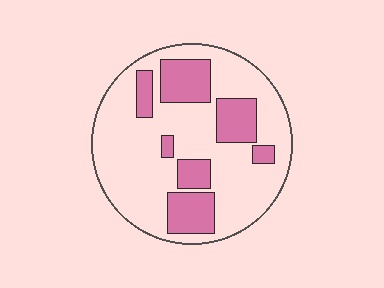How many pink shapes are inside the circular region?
7.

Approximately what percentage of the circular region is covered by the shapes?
Approximately 25%.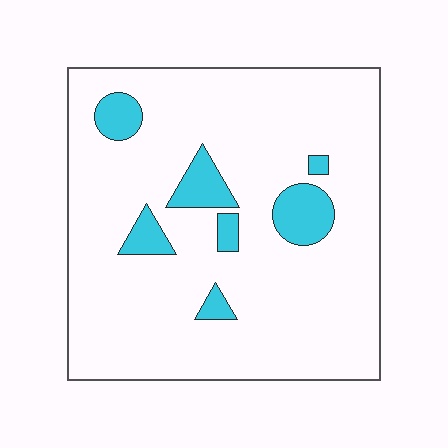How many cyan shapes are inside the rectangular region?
7.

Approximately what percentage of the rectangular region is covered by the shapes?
Approximately 10%.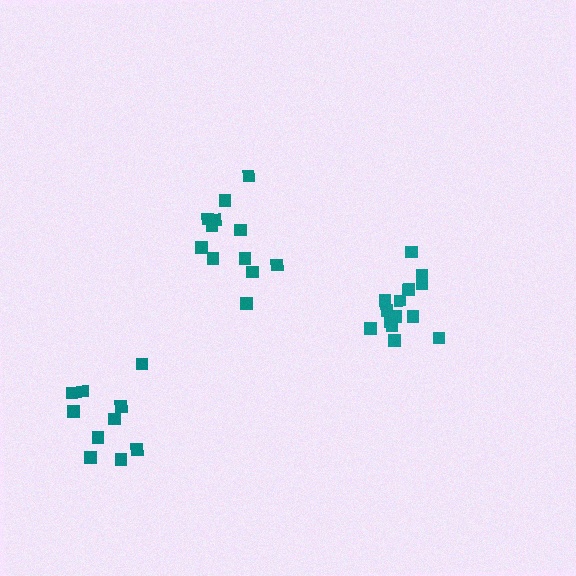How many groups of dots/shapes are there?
There are 3 groups.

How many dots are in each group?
Group 1: 14 dots, Group 2: 12 dots, Group 3: 10 dots (36 total).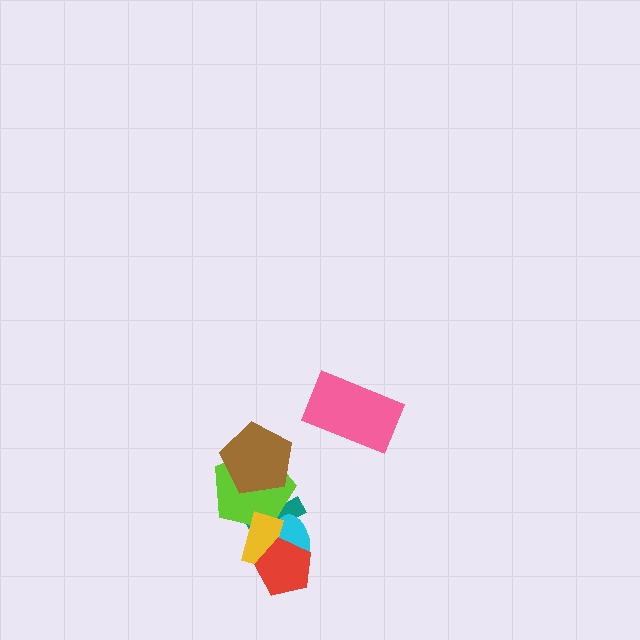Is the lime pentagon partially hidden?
Yes, it is partially covered by another shape.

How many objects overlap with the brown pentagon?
1 object overlaps with the brown pentagon.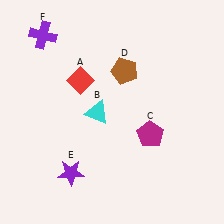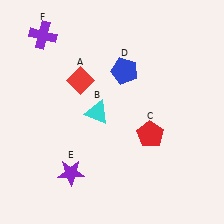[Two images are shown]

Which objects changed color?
C changed from magenta to red. D changed from brown to blue.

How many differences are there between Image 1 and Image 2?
There are 2 differences between the two images.